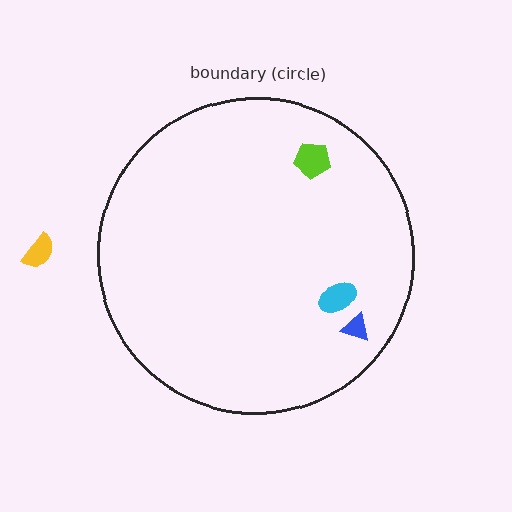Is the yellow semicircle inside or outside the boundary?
Outside.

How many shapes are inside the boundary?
3 inside, 1 outside.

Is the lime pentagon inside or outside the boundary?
Inside.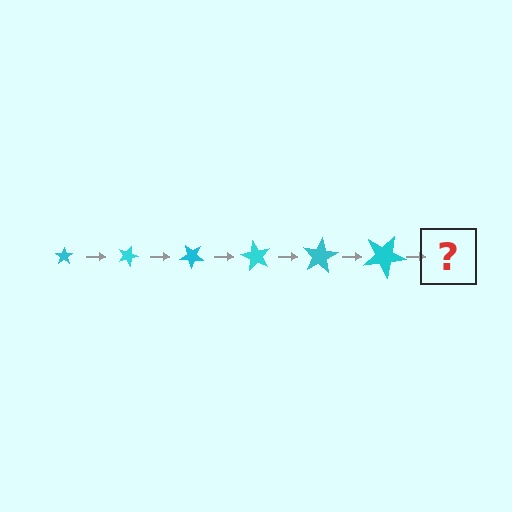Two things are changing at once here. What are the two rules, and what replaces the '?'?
The two rules are that the star grows larger each step and it rotates 20 degrees each step. The '?' should be a star, larger than the previous one and rotated 120 degrees from the start.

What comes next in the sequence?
The next element should be a star, larger than the previous one and rotated 120 degrees from the start.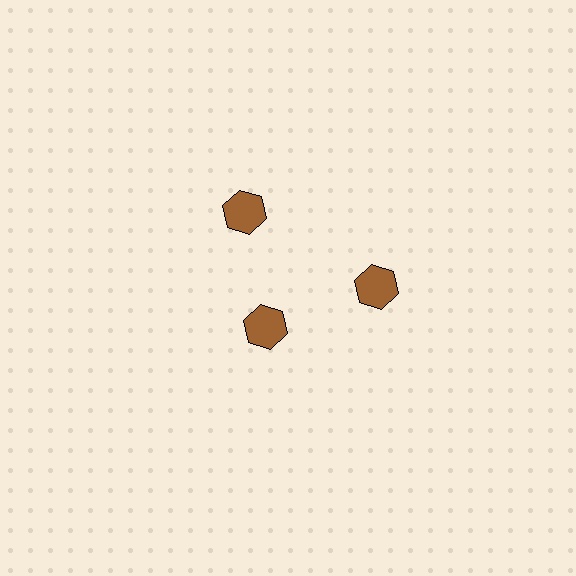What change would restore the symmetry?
The symmetry would be restored by moving it outward, back onto the ring so that all 3 hexagons sit at equal angles and equal distance from the center.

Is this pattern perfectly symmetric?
No. The 3 brown hexagons are arranged in a ring, but one element near the 7 o'clock position is pulled inward toward the center, breaking the 3-fold rotational symmetry.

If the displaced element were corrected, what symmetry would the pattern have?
It would have 3-fold rotational symmetry — the pattern would map onto itself every 120 degrees.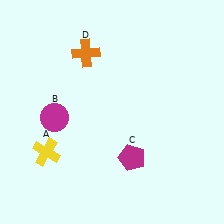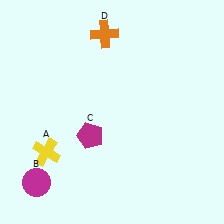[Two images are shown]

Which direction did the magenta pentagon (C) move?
The magenta pentagon (C) moved left.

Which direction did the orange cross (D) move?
The orange cross (D) moved up.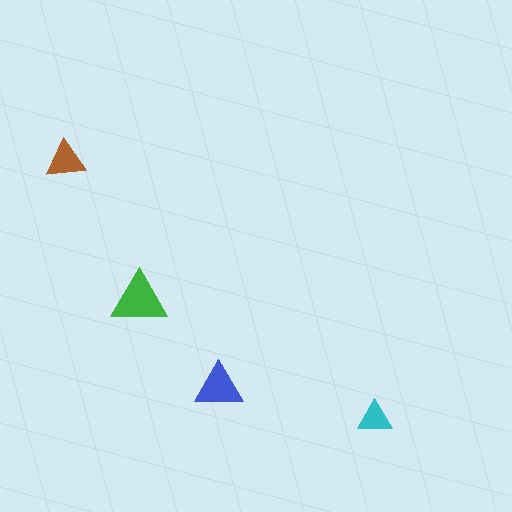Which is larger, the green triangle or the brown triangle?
The green one.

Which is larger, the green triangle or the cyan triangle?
The green one.